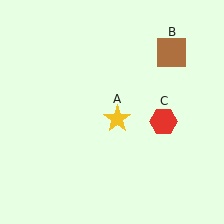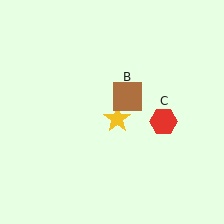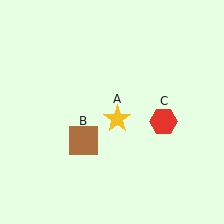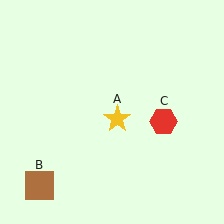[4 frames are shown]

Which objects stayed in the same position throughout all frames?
Yellow star (object A) and red hexagon (object C) remained stationary.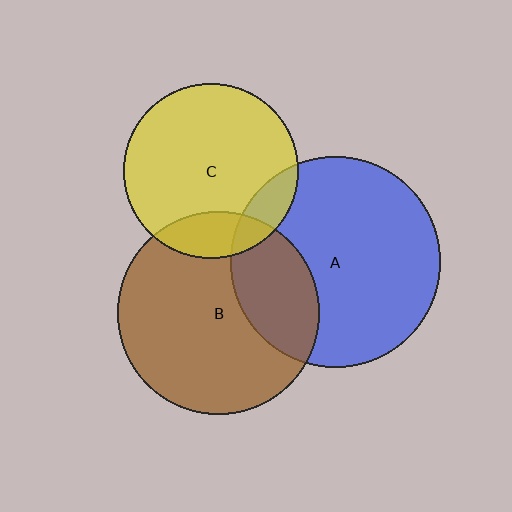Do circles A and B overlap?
Yes.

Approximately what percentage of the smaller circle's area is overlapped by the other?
Approximately 30%.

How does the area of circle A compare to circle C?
Approximately 1.5 times.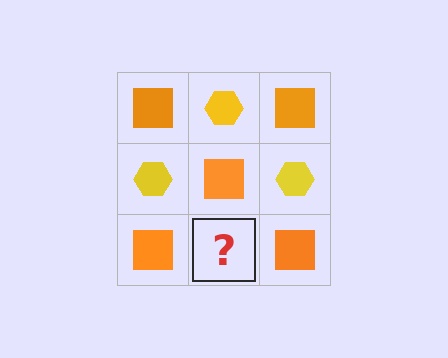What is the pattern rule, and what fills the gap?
The rule is that it alternates orange square and yellow hexagon in a checkerboard pattern. The gap should be filled with a yellow hexagon.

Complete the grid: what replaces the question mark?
The question mark should be replaced with a yellow hexagon.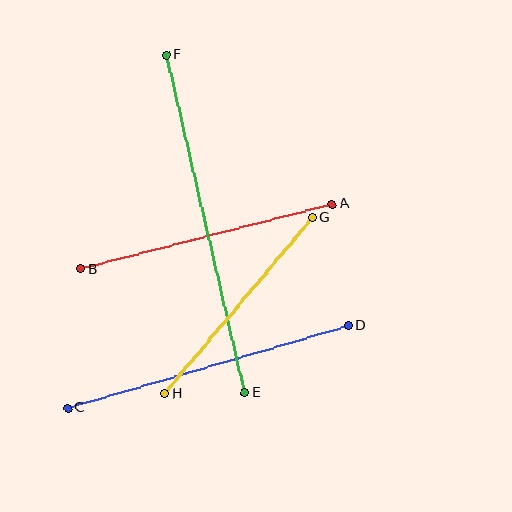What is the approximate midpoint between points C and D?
The midpoint is at approximately (208, 367) pixels.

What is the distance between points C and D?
The distance is approximately 293 pixels.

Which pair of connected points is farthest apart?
Points E and F are farthest apart.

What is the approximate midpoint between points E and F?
The midpoint is at approximately (205, 224) pixels.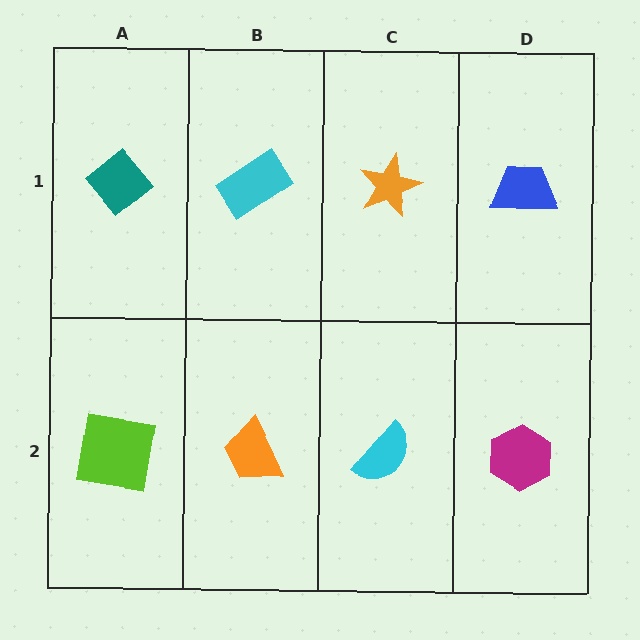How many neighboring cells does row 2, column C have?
3.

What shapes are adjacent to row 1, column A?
A lime square (row 2, column A), a cyan rectangle (row 1, column B).